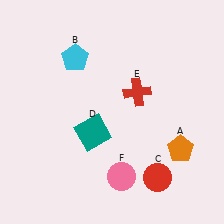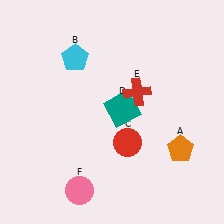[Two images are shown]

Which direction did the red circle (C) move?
The red circle (C) moved up.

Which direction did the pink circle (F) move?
The pink circle (F) moved left.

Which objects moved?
The objects that moved are: the red circle (C), the teal square (D), the pink circle (F).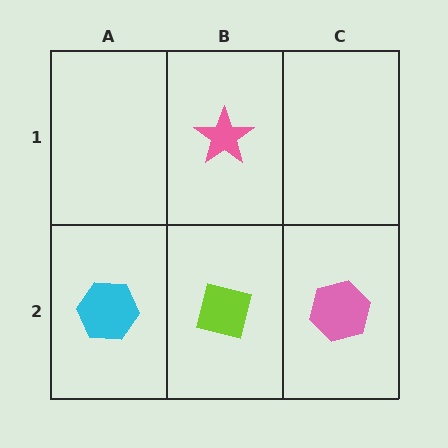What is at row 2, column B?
A lime square.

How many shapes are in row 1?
1 shape.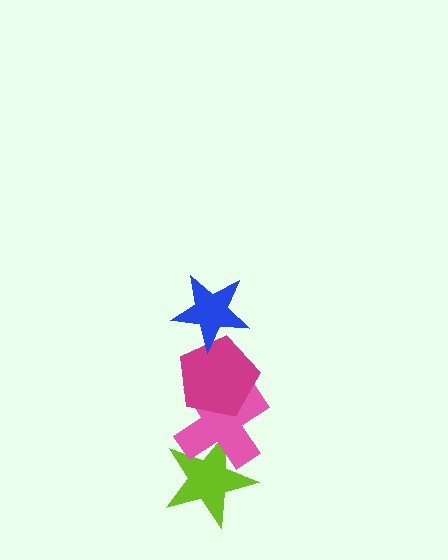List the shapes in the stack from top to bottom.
From top to bottom: the blue star, the magenta pentagon, the pink cross, the lime star.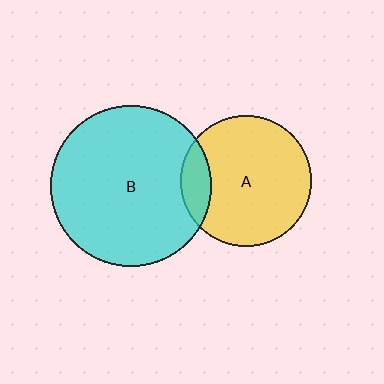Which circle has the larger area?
Circle B (cyan).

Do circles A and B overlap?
Yes.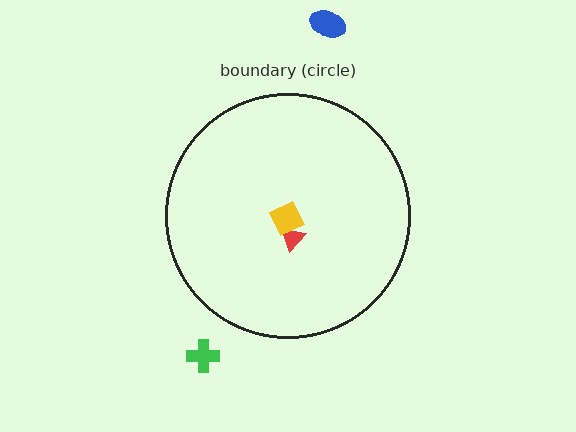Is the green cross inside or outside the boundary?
Outside.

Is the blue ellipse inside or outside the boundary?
Outside.